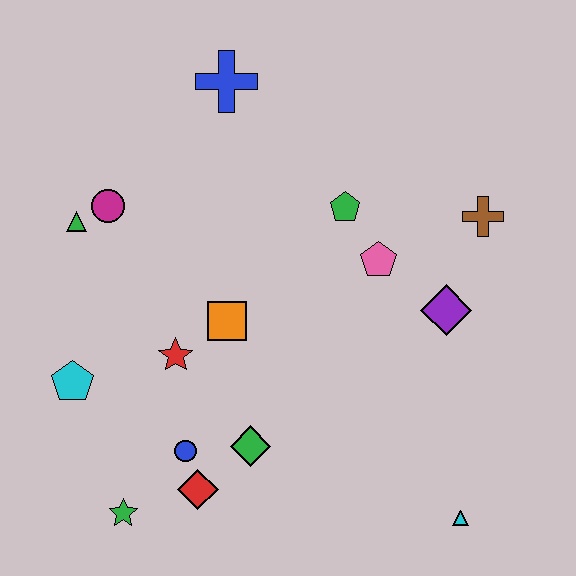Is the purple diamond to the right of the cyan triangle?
No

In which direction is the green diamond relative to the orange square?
The green diamond is below the orange square.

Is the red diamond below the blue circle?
Yes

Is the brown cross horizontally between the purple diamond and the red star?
No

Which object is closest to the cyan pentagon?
The red star is closest to the cyan pentagon.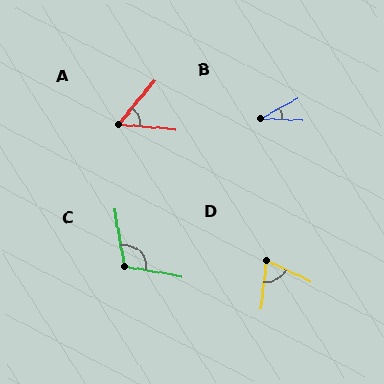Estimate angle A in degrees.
Approximately 55 degrees.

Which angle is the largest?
C, at approximately 110 degrees.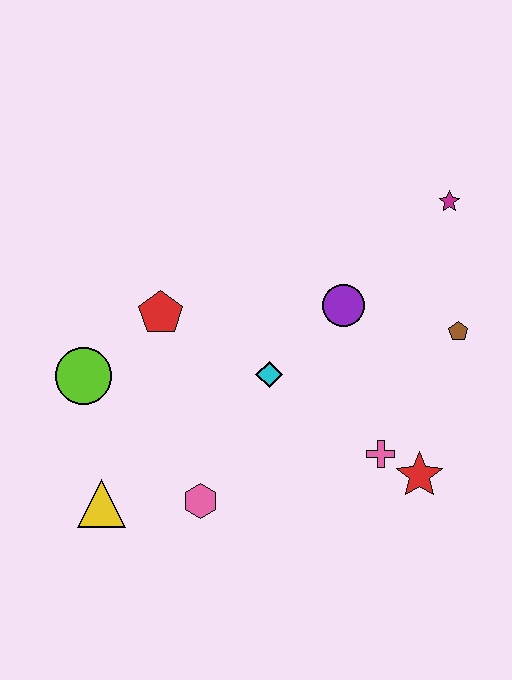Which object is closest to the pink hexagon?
The yellow triangle is closest to the pink hexagon.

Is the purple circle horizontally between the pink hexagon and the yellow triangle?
No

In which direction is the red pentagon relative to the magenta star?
The red pentagon is to the left of the magenta star.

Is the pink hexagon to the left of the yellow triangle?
No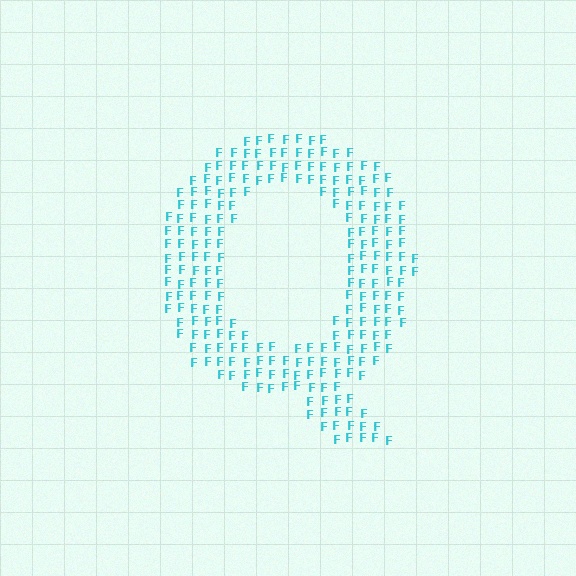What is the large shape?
The large shape is the letter Q.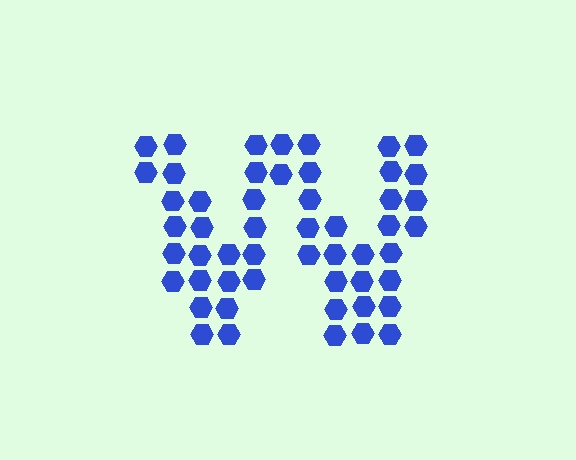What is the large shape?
The large shape is the letter W.